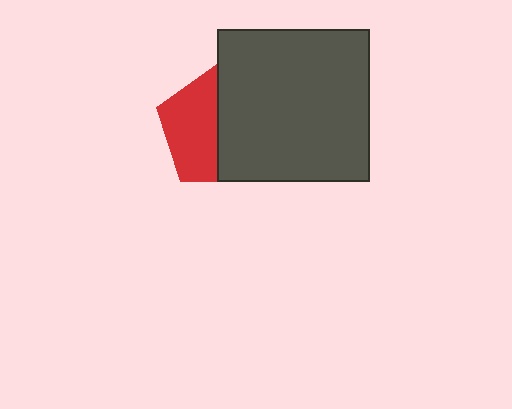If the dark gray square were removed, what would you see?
You would see the complete red pentagon.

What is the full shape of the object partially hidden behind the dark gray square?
The partially hidden object is a red pentagon.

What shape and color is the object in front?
The object in front is a dark gray square.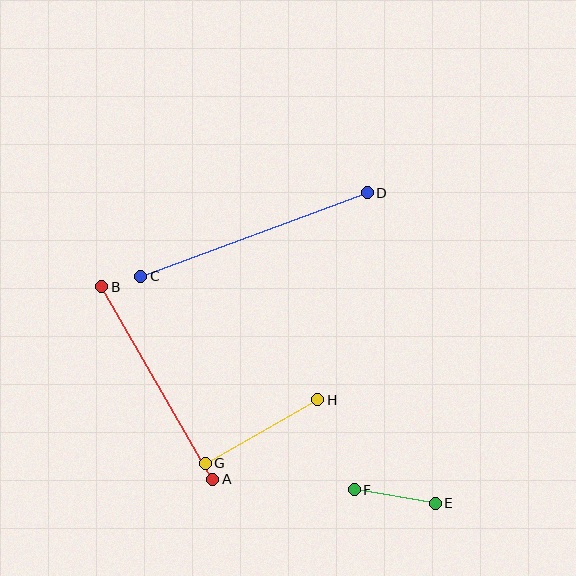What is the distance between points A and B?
The distance is approximately 222 pixels.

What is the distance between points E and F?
The distance is approximately 82 pixels.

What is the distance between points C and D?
The distance is approximately 241 pixels.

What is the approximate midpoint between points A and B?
The midpoint is at approximately (157, 383) pixels.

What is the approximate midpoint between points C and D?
The midpoint is at approximately (254, 234) pixels.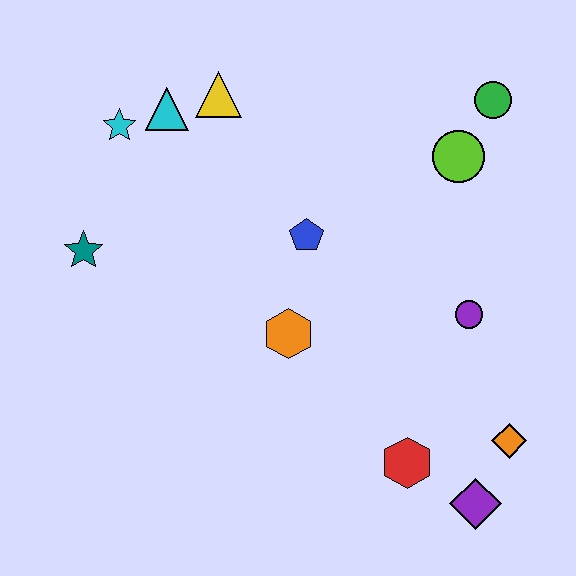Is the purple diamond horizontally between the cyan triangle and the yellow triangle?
No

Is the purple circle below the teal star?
Yes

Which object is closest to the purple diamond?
The orange diamond is closest to the purple diamond.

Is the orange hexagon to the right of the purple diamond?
No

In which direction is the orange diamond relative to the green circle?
The orange diamond is below the green circle.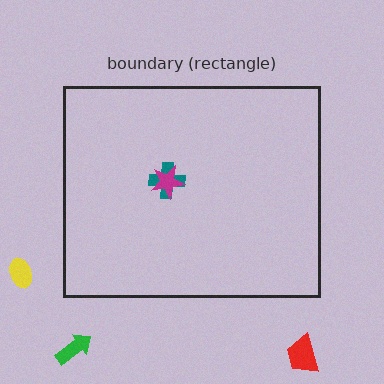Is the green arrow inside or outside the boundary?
Outside.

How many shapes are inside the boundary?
2 inside, 3 outside.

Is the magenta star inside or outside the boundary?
Inside.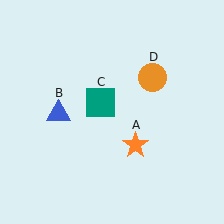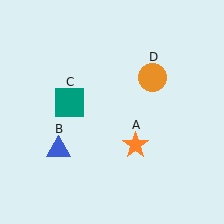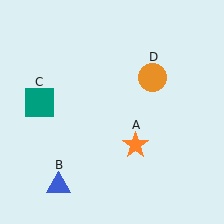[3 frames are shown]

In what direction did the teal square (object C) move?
The teal square (object C) moved left.